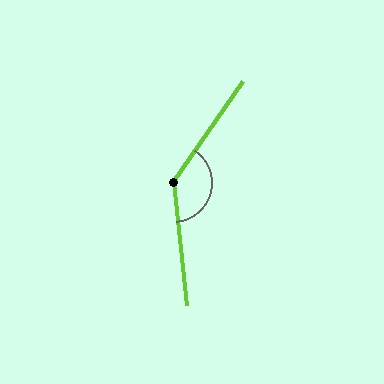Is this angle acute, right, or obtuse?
It is obtuse.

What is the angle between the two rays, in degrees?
Approximately 139 degrees.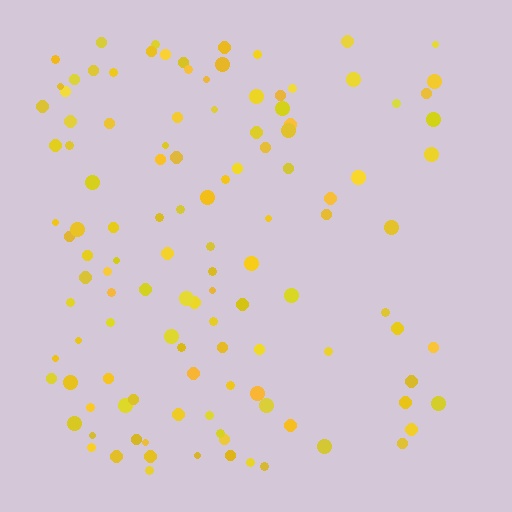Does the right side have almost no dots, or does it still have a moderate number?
Still a moderate number, just noticeably fewer than the left.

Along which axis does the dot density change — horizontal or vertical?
Horizontal.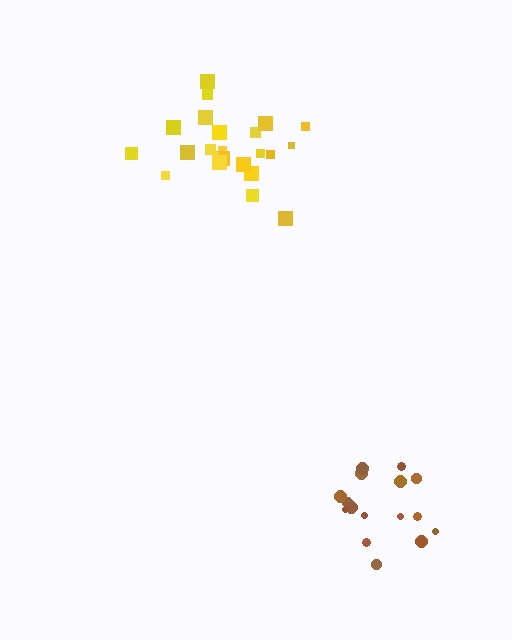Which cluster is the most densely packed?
Yellow.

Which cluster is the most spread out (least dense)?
Brown.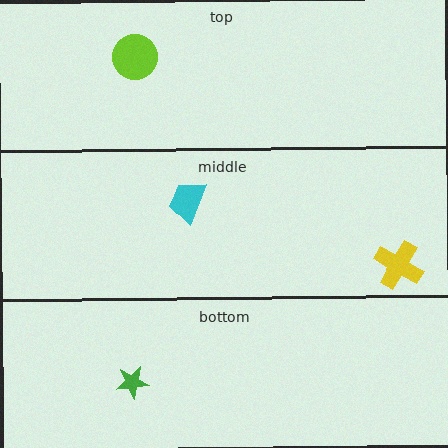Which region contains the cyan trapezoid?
The middle region.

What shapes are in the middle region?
The cyan trapezoid, the yellow cross.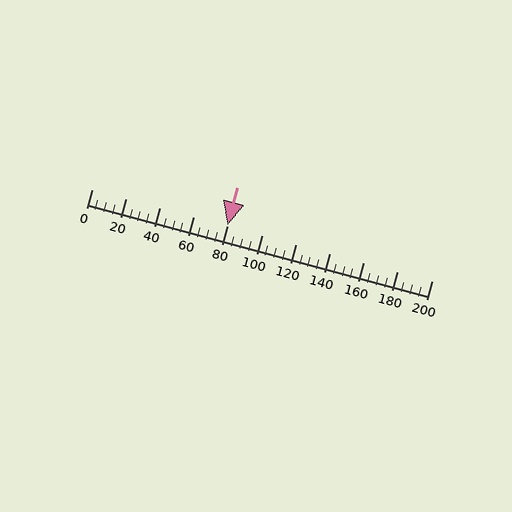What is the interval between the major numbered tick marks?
The major tick marks are spaced 20 units apart.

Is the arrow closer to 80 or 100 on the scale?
The arrow is closer to 80.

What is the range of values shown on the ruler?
The ruler shows values from 0 to 200.